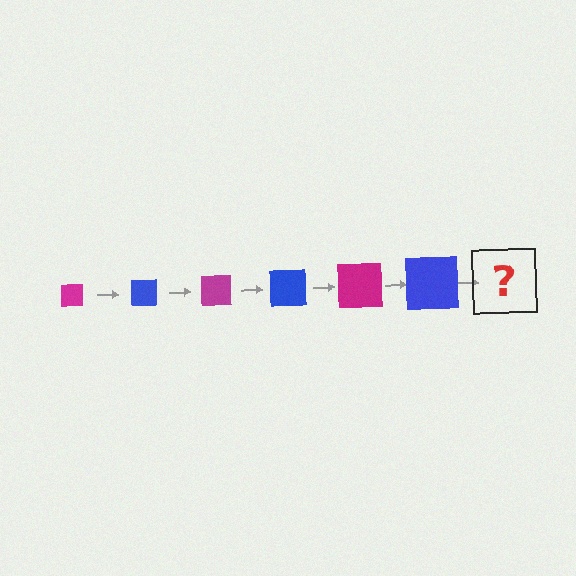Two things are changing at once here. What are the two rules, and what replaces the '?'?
The two rules are that the square grows larger each step and the color cycles through magenta and blue. The '?' should be a magenta square, larger than the previous one.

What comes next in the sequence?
The next element should be a magenta square, larger than the previous one.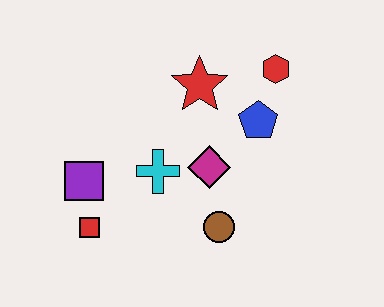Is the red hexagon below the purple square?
No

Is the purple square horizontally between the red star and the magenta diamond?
No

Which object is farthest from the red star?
The red square is farthest from the red star.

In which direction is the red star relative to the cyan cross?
The red star is above the cyan cross.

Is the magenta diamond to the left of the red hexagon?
Yes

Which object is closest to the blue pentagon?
The red hexagon is closest to the blue pentagon.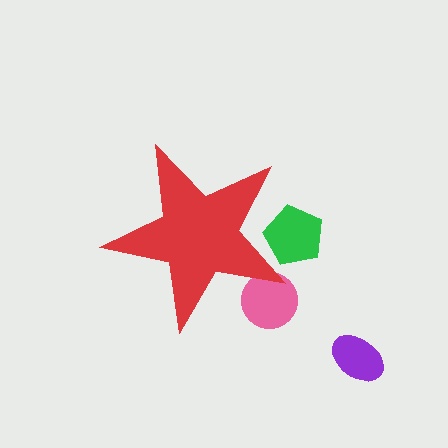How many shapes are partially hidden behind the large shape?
2 shapes are partially hidden.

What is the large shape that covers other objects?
A red star.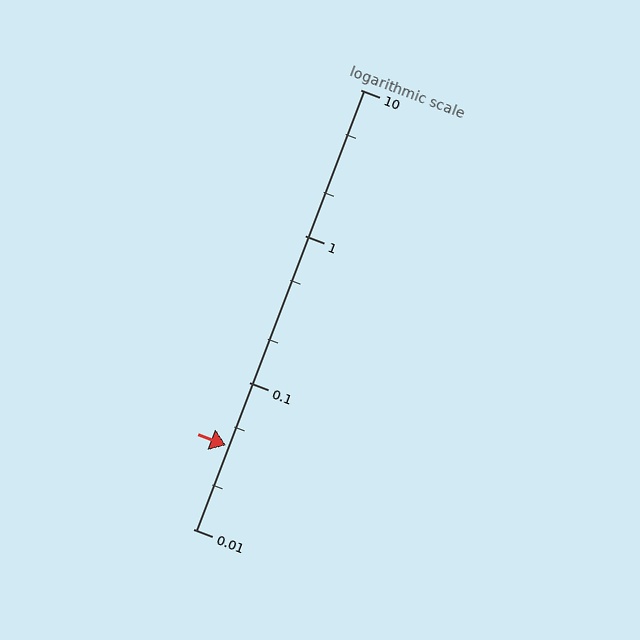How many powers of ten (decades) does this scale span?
The scale spans 3 decades, from 0.01 to 10.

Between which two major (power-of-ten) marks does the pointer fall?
The pointer is between 0.01 and 0.1.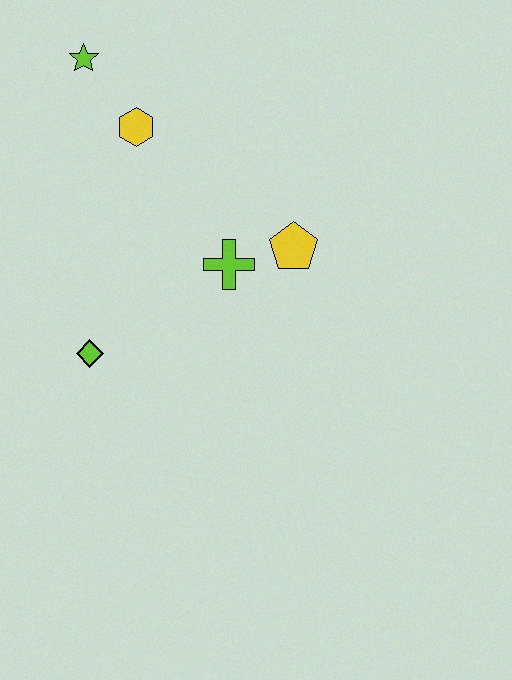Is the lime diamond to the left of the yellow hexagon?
Yes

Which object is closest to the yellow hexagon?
The lime star is closest to the yellow hexagon.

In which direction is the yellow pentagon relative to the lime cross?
The yellow pentagon is to the right of the lime cross.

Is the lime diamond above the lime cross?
No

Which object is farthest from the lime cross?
The lime star is farthest from the lime cross.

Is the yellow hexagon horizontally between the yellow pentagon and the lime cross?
No